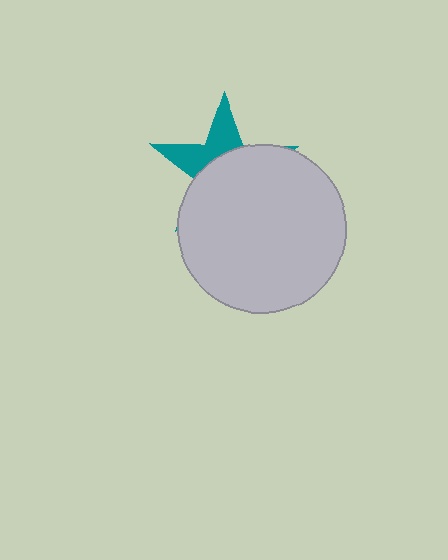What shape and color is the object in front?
The object in front is a light gray circle.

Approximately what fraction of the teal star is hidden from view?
Roughly 66% of the teal star is hidden behind the light gray circle.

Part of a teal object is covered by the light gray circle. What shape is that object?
It is a star.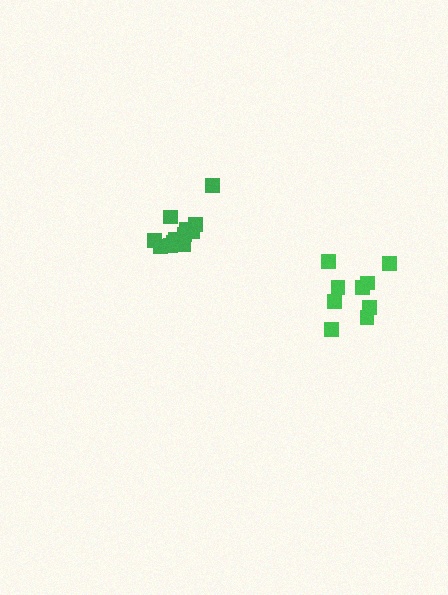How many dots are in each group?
Group 1: 12 dots, Group 2: 9 dots (21 total).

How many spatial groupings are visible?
There are 2 spatial groupings.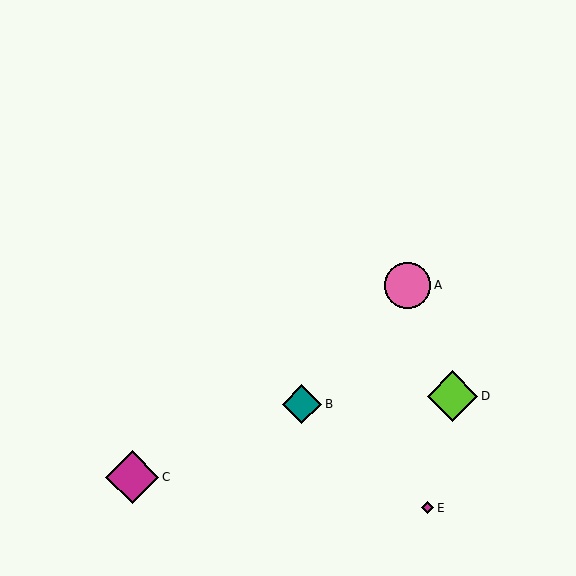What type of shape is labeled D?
Shape D is a lime diamond.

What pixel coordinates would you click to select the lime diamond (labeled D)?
Click at (453, 396) to select the lime diamond D.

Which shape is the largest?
The magenta diamond (labeled C) is the largest.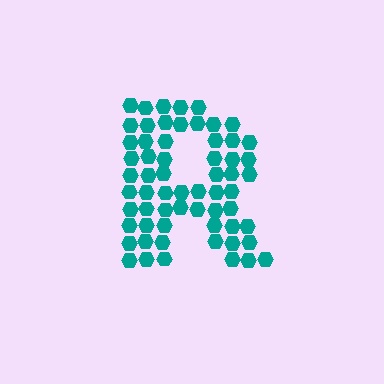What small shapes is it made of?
It is made of small hexagons.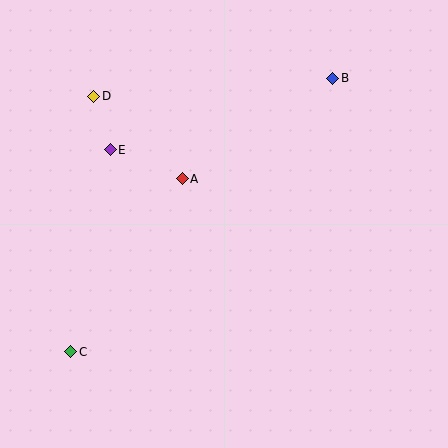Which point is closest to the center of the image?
Point A at (182, 179) is closest to the center.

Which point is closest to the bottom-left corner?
Point C is closest to the bottom-left corner.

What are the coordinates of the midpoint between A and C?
The midpoint between A and C is at (127, 265).